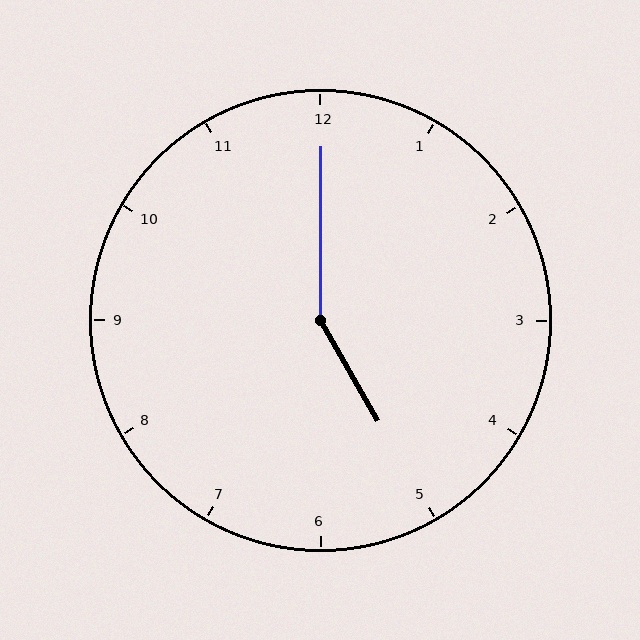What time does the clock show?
5:00.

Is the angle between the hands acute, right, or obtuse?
It is obtuse.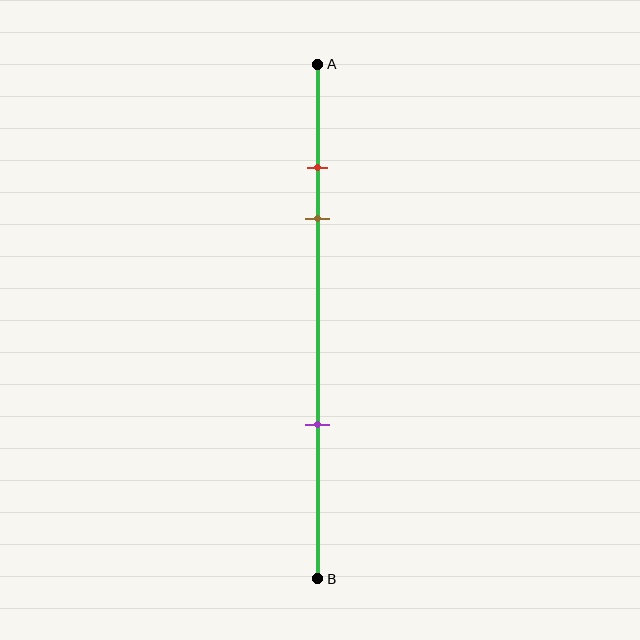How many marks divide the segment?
There are 3 marks dividing the segment.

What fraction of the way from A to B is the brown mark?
The brown mark is approximately 30% (0.3) of the way from A to B.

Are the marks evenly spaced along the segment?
No, the marks are not evenly spaced.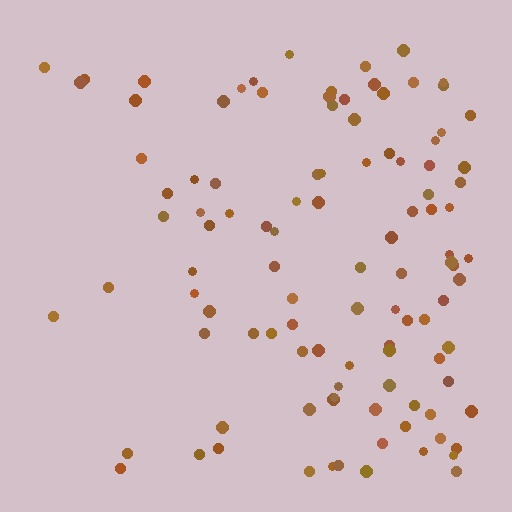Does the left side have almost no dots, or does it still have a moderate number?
Still a moderate number, just noticeably fewer than the right.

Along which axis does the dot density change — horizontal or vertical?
Horizontal.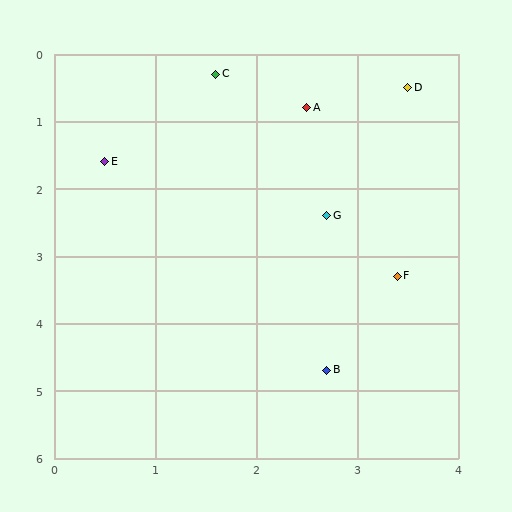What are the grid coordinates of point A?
Point A is at approximately (2.5, 0.8).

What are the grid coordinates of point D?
Point D is at approximately (3.5, 0.5).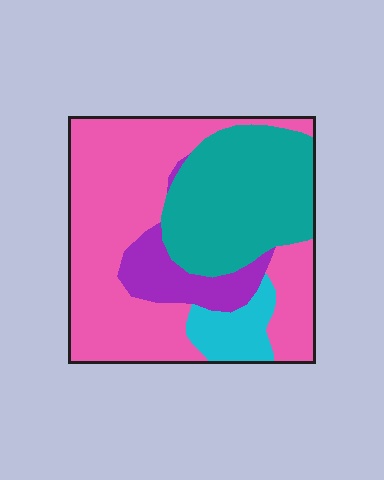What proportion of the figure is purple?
Purple takes up about one tenth (1/10) of the figure.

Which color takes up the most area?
Pink, at roughly 50%.